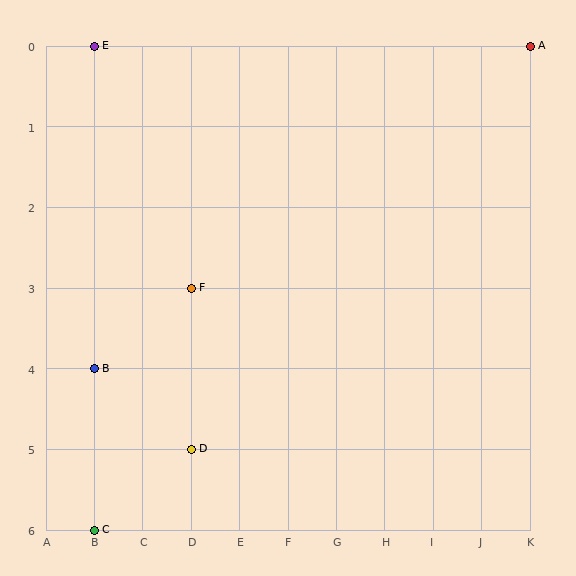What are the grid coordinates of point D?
Point D is at grid coordinates (D, 5).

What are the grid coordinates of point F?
Point F is at grid coordinates (D, 3).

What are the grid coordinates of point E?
Point E is at grid coordinates (B, 0).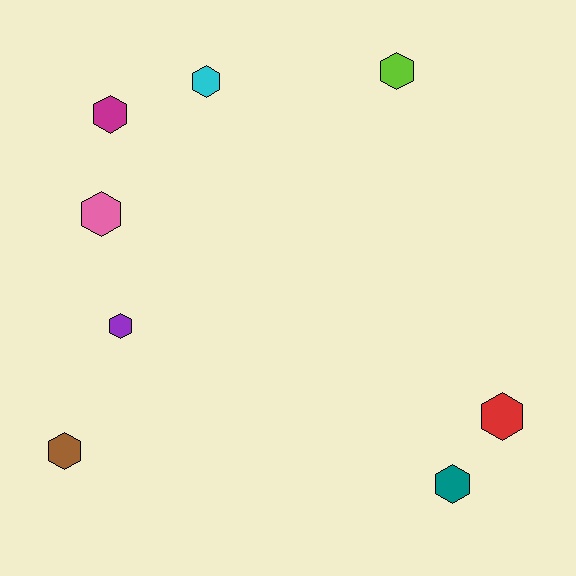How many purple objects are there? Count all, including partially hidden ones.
There is 1 purple object.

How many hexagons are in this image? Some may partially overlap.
There are 8 hexagons.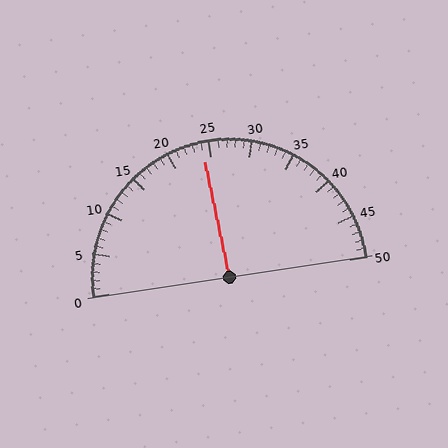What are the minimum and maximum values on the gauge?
The gauge ranges from 0 to 50.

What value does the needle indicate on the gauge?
The needle indicates approximately 24.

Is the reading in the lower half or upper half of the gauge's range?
The reading is in the lower half of the range (0 to 50).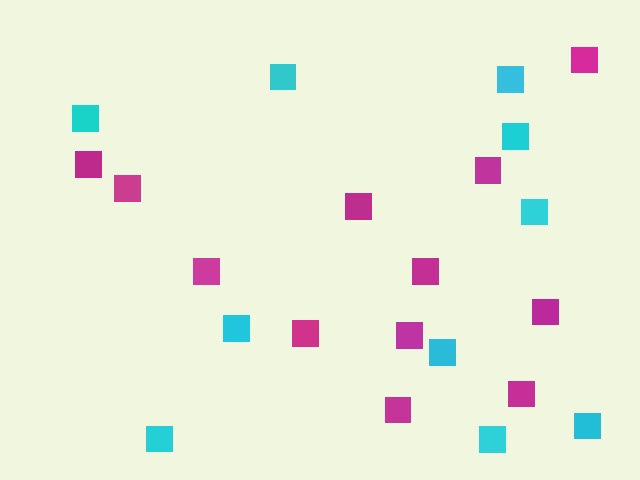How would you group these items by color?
There are 2 groups: one group of cyan squares (10) and one group of magenta squares (12).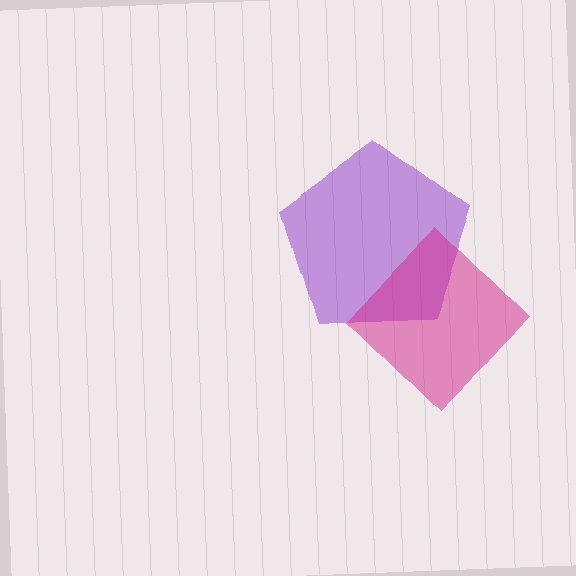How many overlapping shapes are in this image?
There are 2 overlapping shapes in the image.